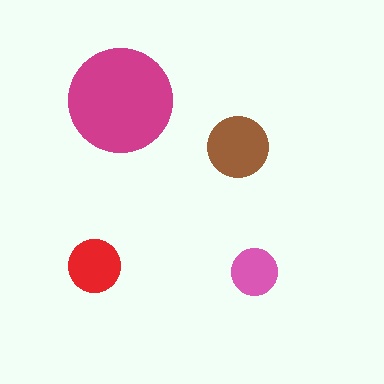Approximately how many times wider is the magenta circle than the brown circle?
About 1.5 times wider.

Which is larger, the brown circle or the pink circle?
The brown one.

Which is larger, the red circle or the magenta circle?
The magenta one.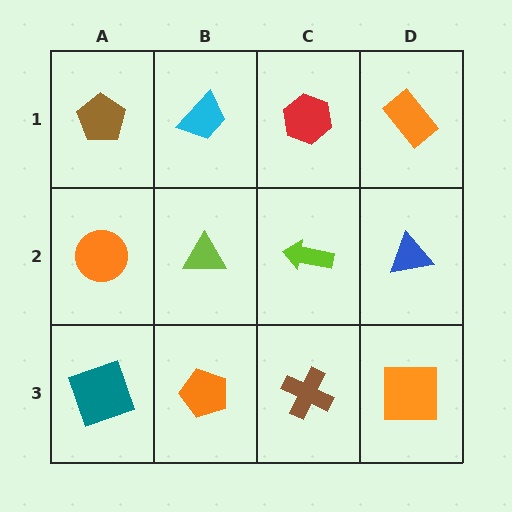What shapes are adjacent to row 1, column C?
A lime arrow (row 2, column C), a cyan trapezoid (row 1, column B), an orange rectangle (row 1, column D).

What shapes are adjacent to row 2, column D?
An orange rectangle (row 1, column D), an orange square (row 3, column D), a lime arrow (row 2, column C).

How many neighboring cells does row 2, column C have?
4.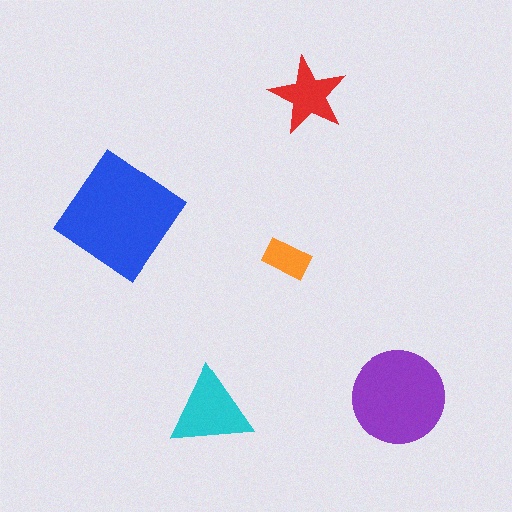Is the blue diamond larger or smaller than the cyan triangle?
Larger.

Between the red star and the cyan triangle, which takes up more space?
The cyan triangle.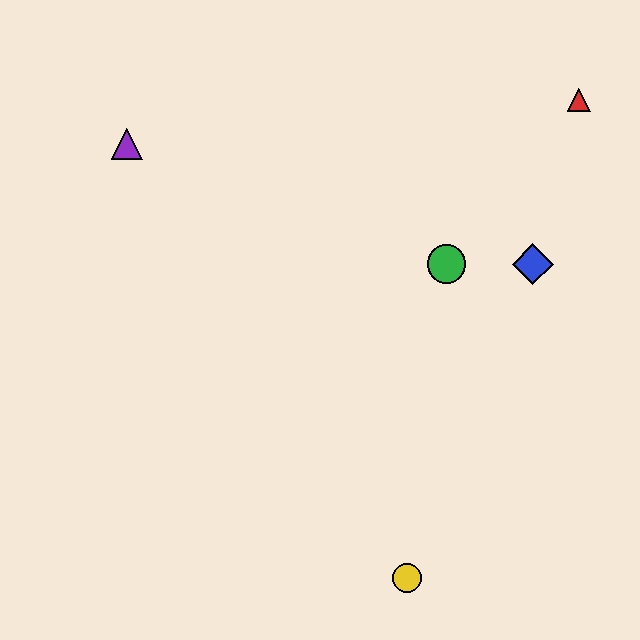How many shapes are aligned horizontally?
2 shapes (the blue diamond, the green circle) are aligned horizontally.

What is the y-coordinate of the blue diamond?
The blue diamond is at y≈264.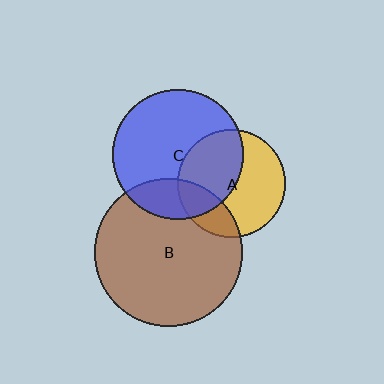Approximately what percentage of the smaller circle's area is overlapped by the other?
Approximately 20%.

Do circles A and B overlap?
Yes.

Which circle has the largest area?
Circle B (brown).